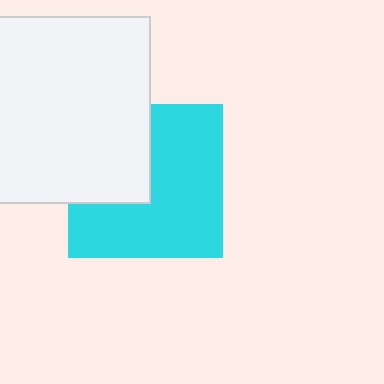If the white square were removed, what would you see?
You would see the complete cyan square.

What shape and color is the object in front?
The object in front is a white square.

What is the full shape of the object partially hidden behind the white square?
The partially hidden object is a cyan square.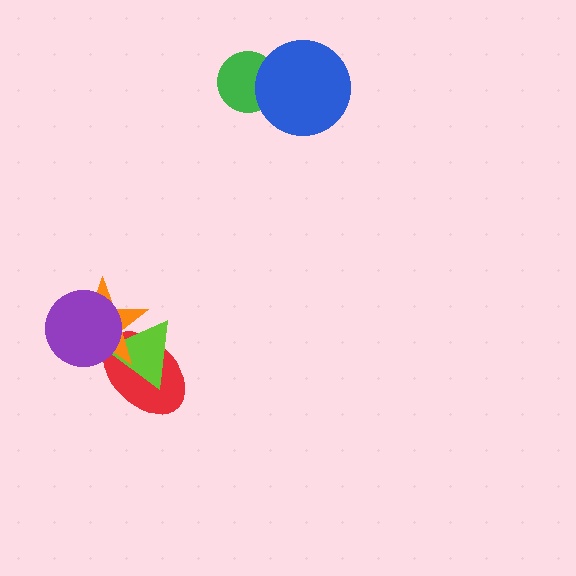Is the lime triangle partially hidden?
Yes, it is partially covered by another shape.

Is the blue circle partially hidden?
No, no other shape covers it.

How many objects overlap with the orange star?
3 objects overlap with the orange star.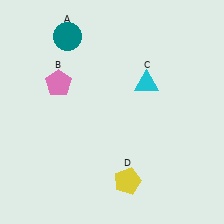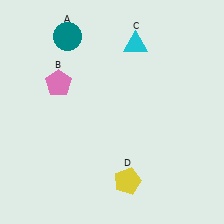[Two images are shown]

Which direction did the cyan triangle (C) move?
The cyan triangle (C) moved up.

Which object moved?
The cyan triangle (C) moved up.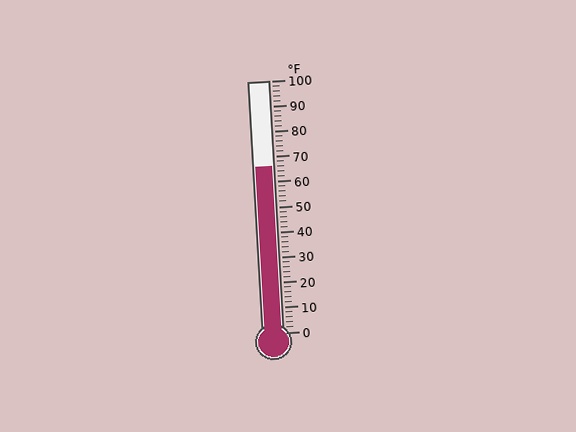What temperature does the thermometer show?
The thermometer shows approximately 66°F.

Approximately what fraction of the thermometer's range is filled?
The thermometer is filled to approximately 65% of its range.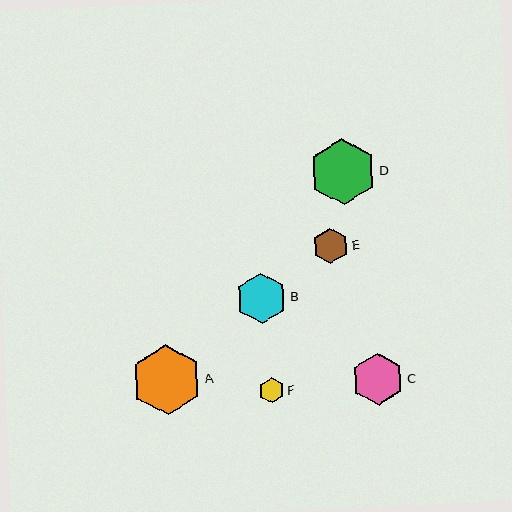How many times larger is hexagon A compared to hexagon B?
Hexagon A is approximately 1.4 times the size of hexagon B.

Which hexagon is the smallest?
Hexagon F is the smallest with a size of approximately 26 pixels.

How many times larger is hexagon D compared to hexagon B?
Hexagon D is approximately 1.3 times the size of hexagon B.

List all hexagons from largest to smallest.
From largest to smallest: A, D, C, B, E, F.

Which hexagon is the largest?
Hexagon A is the largest with a size of approximately 70 pixels.